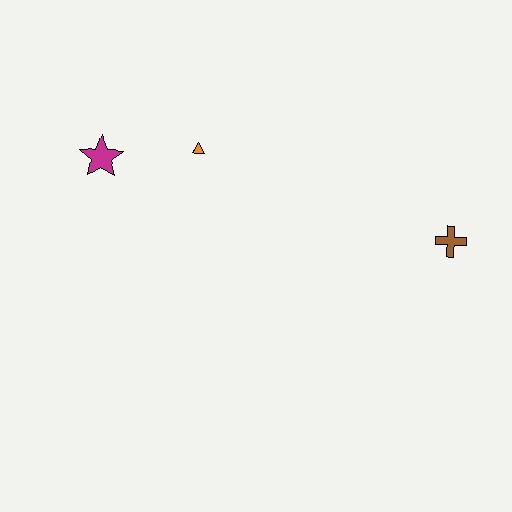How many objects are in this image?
There are 3 objects.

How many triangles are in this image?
There is 1 triangle.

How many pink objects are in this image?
There are no pink objects.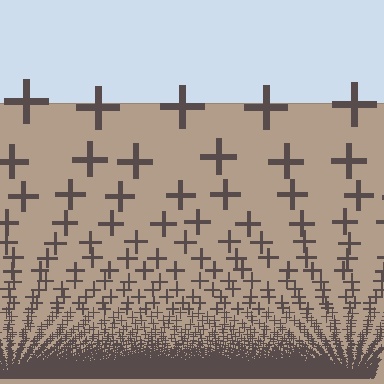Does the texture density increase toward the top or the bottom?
Density increases toward the bottom.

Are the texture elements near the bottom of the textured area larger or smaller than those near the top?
Smaller. The gradient is inverted — elements near the bottom are smaller and denser.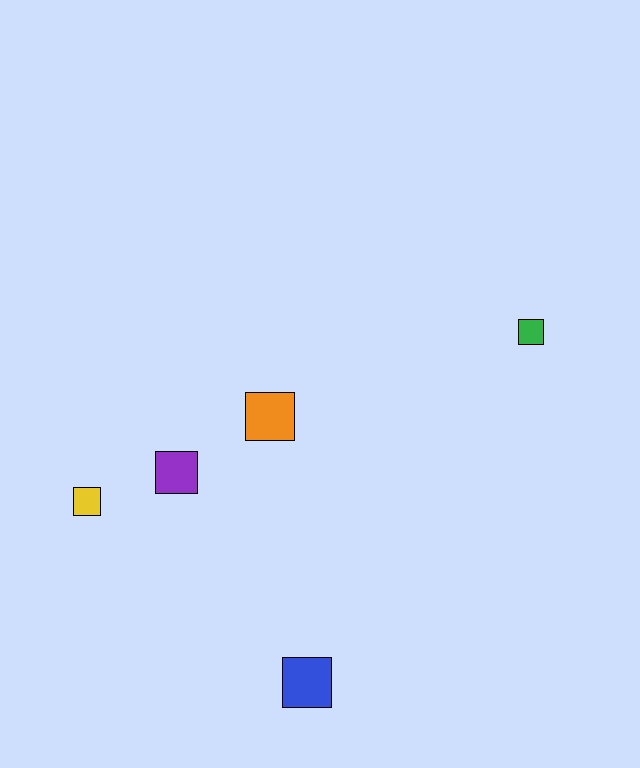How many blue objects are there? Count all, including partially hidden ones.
There is 1 blue object.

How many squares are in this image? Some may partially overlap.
There are 5 squares.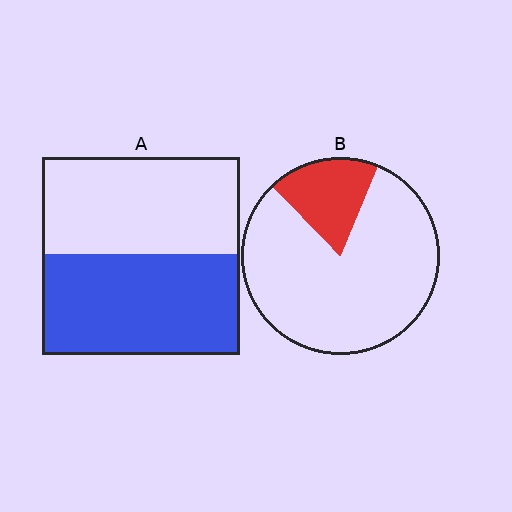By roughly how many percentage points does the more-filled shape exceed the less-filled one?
By roughly 30 percentage points (A over B).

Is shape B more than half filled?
No.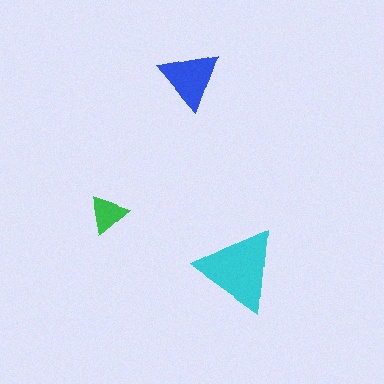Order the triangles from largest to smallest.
the cyan one, the blue one, the green one.